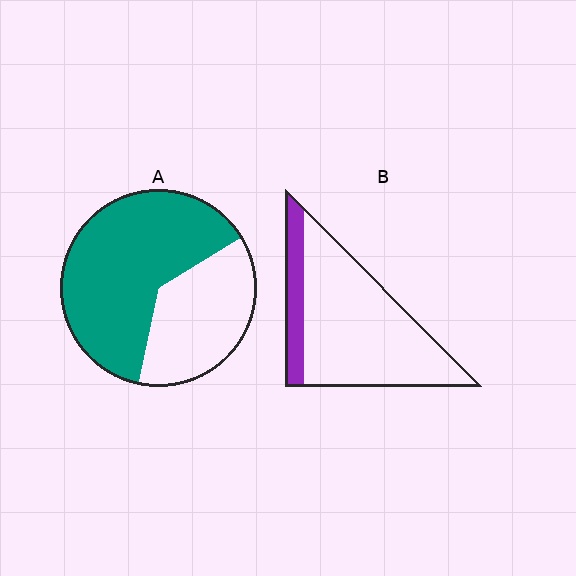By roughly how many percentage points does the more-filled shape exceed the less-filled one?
By roughly 45 percentage points (A over B).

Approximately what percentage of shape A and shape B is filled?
A is approximately 65% and B is approximately 20%.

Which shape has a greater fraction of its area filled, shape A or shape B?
Shape A.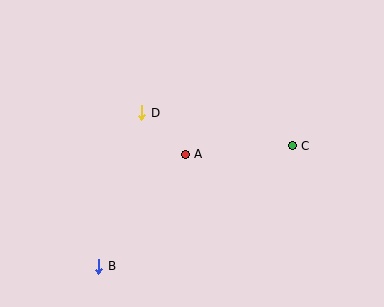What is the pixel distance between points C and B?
The distance between C and B is 228 pixels.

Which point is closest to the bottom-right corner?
Point C is closest to the bottom-right corner.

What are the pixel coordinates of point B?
Point B is at (99, 266).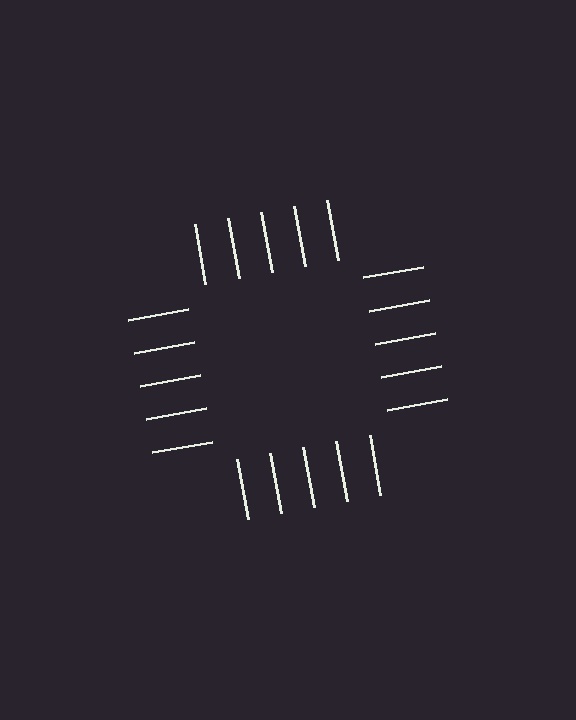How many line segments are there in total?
20 — 5 along each of the 4 edges.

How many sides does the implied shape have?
4 sides — the line-ends trace a square.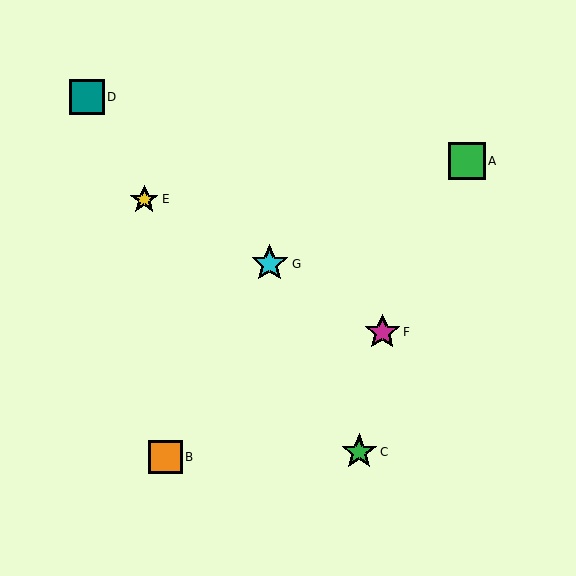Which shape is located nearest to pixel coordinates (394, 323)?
The magenta star (labeled F) at (382, 332) is nearest to that location.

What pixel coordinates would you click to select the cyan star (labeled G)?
Click at (270, 264) to select the cyan star G.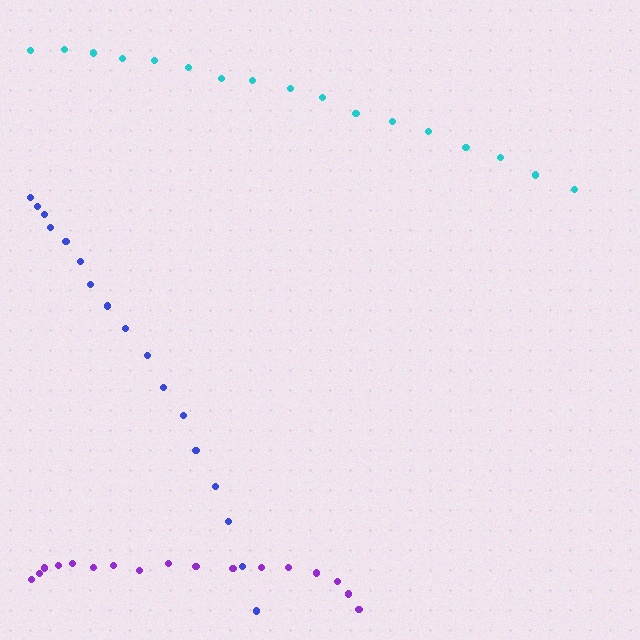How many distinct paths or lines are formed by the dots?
There are 3 distinct paths.